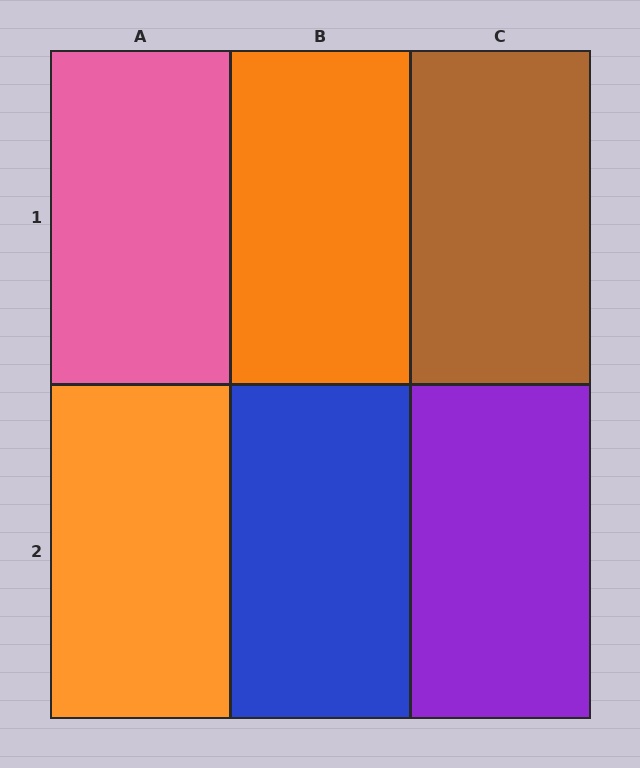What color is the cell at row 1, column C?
Brown.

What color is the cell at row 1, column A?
Pink.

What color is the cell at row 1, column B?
Orange.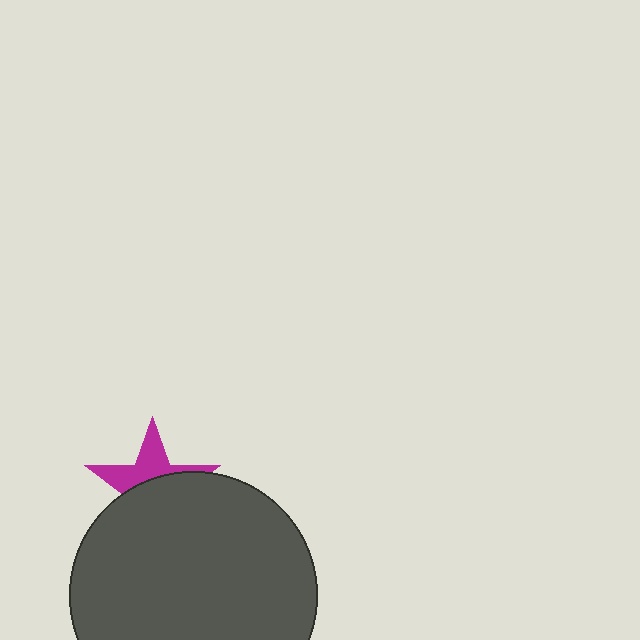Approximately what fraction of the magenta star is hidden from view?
Roughly 59% of the magenta star is hidden behind the dark gray circle.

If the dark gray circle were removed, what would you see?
You would see the complete magenta star.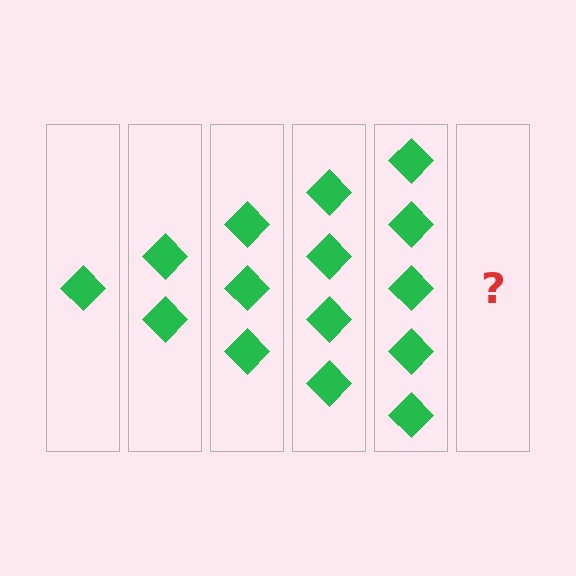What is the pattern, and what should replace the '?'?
The pattern is that each step adds one more diamond. The '?' should be 6 diamonds.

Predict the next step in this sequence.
The next step is 6 diamonds.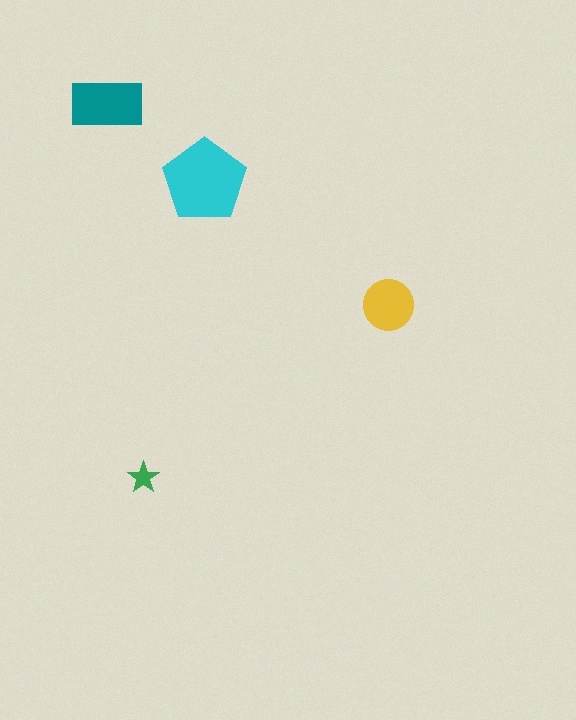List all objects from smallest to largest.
The green star, the yellow circle, the teal rectangle, the cyan pentagon.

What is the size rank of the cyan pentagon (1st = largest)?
1st.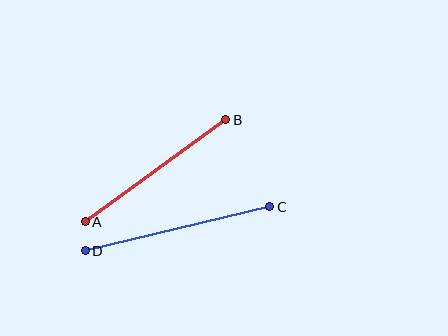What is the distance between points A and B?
The distance is approximately 173 pixels.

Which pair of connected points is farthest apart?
Points C and D are farthest apart.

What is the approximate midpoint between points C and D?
The midpoint is at approximately (177, 229) pixels.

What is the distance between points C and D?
The distance is approximately 190 pixels.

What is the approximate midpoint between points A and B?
The midpoint is at approximately (156, 171) pixels.